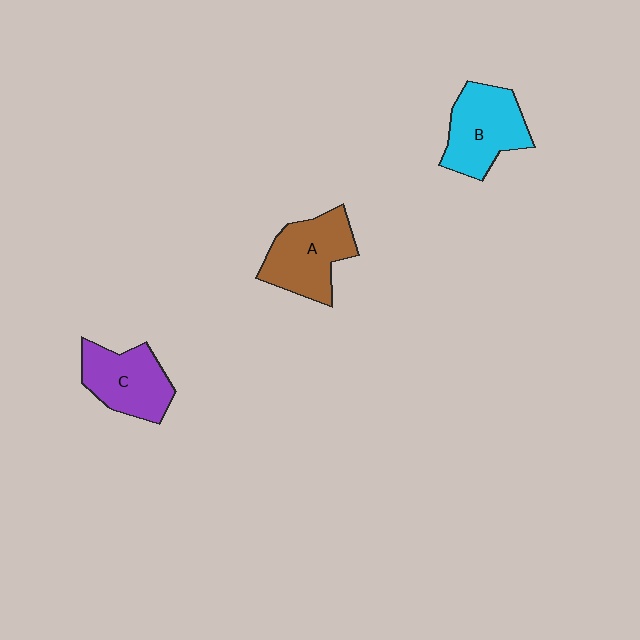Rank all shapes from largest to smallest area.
From largest to smallest: A (brown), B (cyan), C (purple).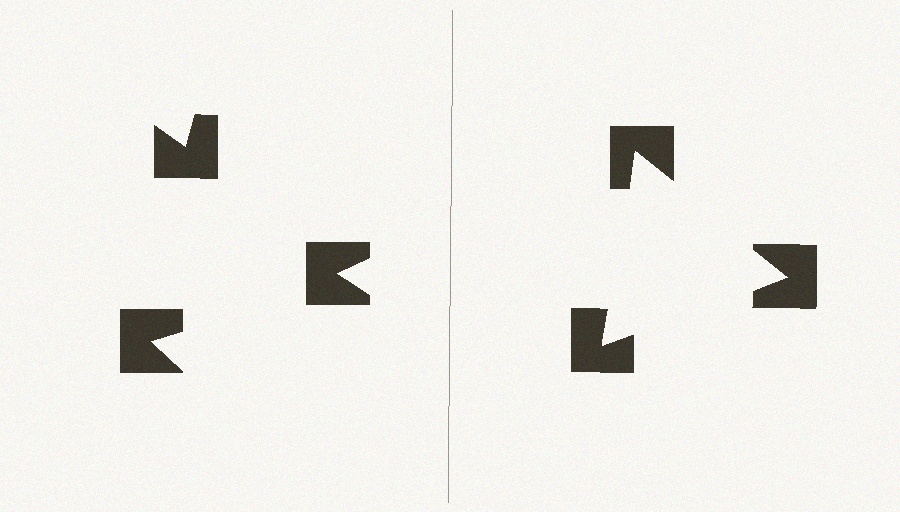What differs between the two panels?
The notched squares are positioned identically on both sides; only the wedge orientations differ. On the right they align to a triangle; on the left they are misaligned.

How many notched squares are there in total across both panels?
6 — 3 on each side.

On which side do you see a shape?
An illusory triangle appears on the right side. On the left side the wedge cuts are rotated, so no coherent shape forms.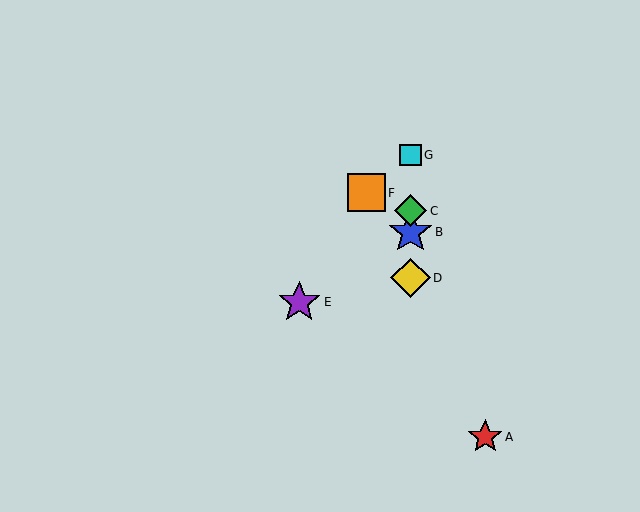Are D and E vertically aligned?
No, D is at x≈411 and E is at x≈299.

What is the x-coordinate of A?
Object A is at x≈485.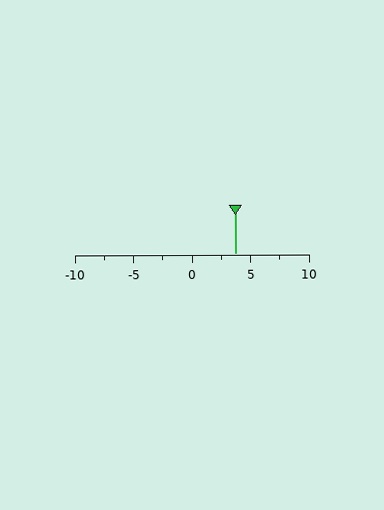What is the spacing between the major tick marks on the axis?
The major ticks are spaced 5 apart.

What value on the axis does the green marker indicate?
The marker indicates approximately 3.8.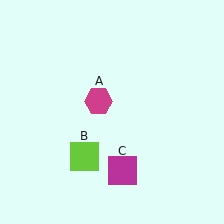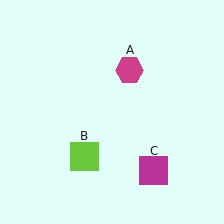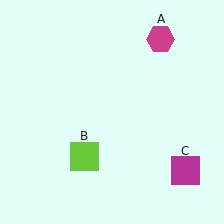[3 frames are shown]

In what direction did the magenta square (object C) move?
The magenta square (object C) moved right.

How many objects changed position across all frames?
2 objects changed position: magenta hexagon (object A), magenta square (object C).